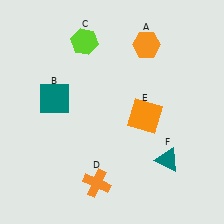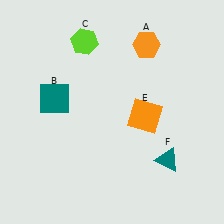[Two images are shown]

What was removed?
The orange cross (D) was removed in Image 2.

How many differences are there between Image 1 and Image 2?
There is 1 difference between the two images.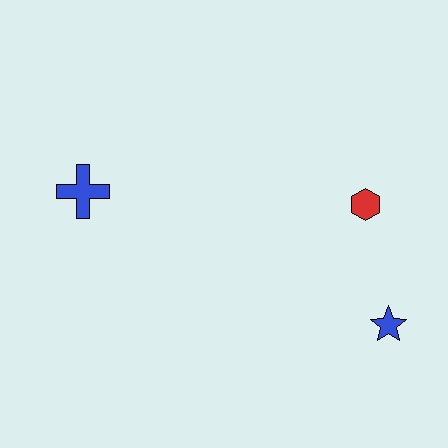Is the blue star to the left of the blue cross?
No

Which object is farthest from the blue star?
The blue cross is farthest from the blue star.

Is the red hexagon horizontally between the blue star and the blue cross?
Yes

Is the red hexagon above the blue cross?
No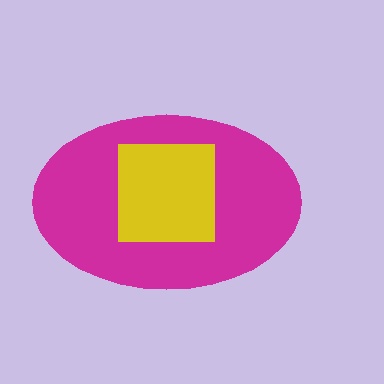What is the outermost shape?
The magenta ellipse.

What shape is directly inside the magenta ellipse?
The yellow square.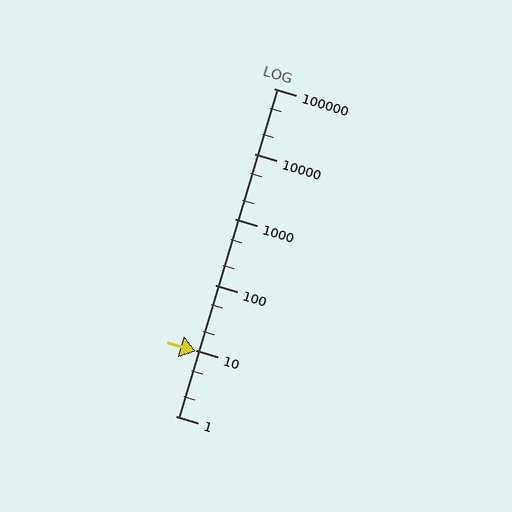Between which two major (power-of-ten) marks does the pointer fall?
The pointer is between 1 and 10.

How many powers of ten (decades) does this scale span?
The scale spans 5 decades, from 1 to 100000.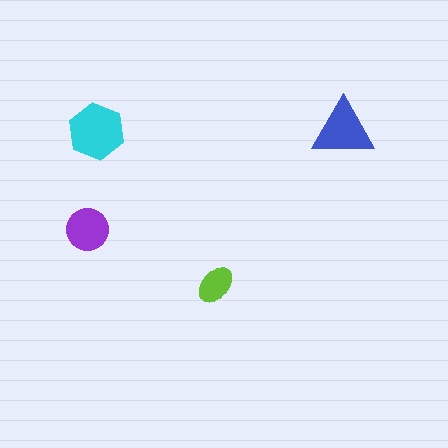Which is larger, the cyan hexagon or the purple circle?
The cyan hexagon.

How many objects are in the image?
There are 4 objects in the image.